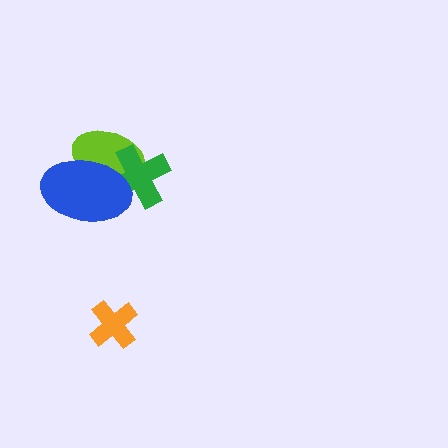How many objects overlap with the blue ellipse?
2 objects overlap with the blue ellipse.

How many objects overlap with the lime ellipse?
2 objects overlap with the lime ellipse.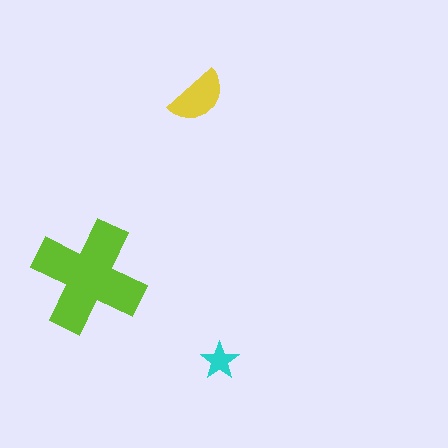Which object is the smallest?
The cyan star.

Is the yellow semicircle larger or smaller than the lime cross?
Smaller.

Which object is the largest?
The lime cross.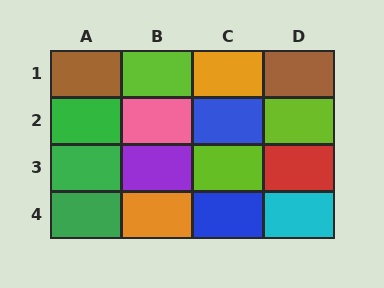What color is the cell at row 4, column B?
Orange.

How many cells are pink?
1 cell is pink.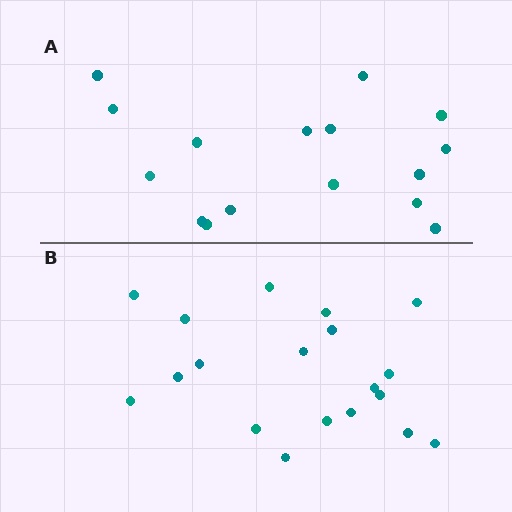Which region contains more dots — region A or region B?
Region B (the bottom region) has more dots.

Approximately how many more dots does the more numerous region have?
Region B has just a few more — roughly 2 or 3 more dots than region A.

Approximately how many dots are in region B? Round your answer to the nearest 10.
About 20 dots. (The exact count is 19, which rounds to 20.)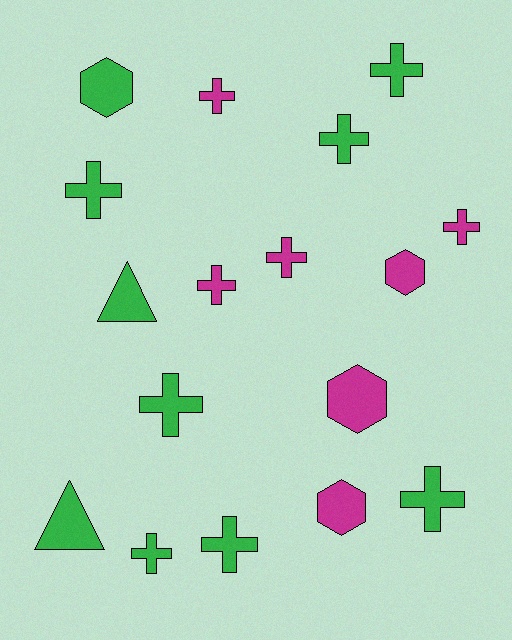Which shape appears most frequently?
Cross, with 11 objects.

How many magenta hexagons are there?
There are 3 magenta hexagons.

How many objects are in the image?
There are 17 objects.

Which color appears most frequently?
Green, with 10 objects.